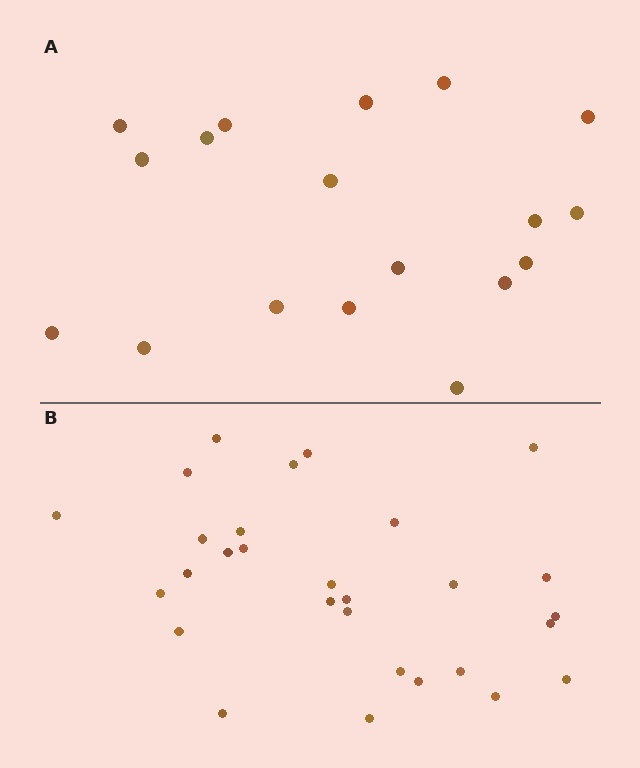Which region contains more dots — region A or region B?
Region B (the bottom region) has more dots.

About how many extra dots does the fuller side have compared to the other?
Region B has roughly 12 or so more dots than region A.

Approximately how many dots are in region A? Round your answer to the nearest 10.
About 20 dots. (The exact count is 18, which rounds to 20.)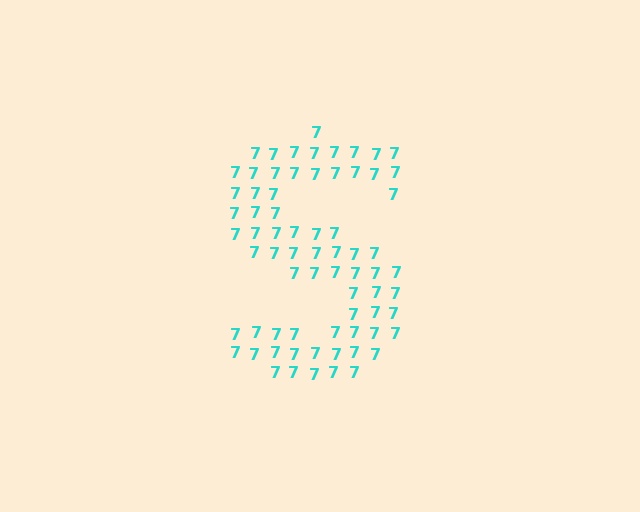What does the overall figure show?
The overall figure shows the letter S.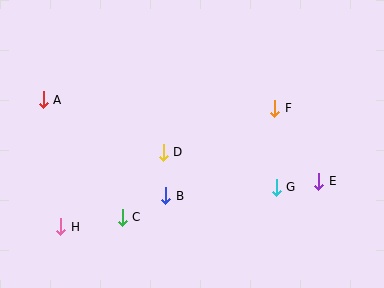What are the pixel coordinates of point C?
Point C is at (122, 217).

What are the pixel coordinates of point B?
Point B is at (166, 196).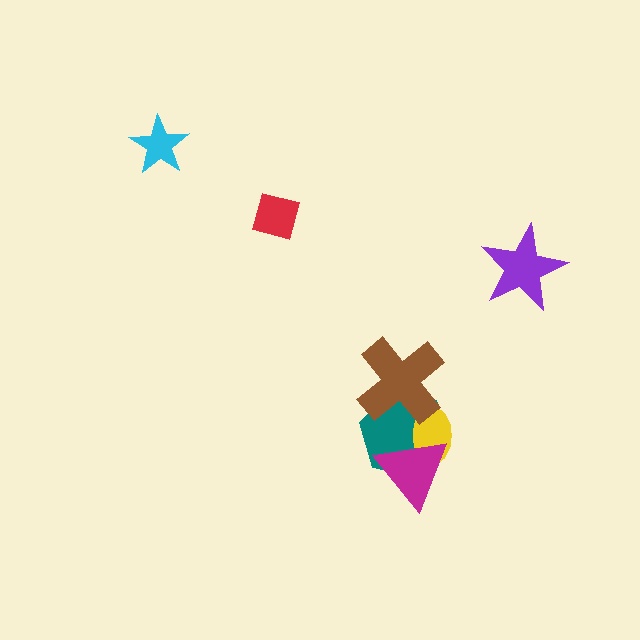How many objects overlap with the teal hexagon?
3 objects overlap with the teal hexagon.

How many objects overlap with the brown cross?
2 objects overlap with the brown cross.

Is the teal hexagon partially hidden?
Yes, it is partially covered by another shape.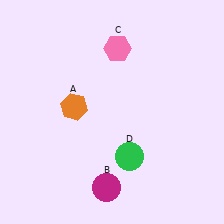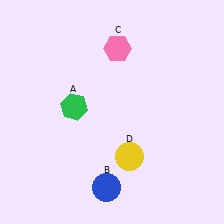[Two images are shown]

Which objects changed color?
A changed from orange to green. B changed from magenta to blue. D changed from green to yellow.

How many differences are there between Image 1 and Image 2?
There are 3 differences between the two images.